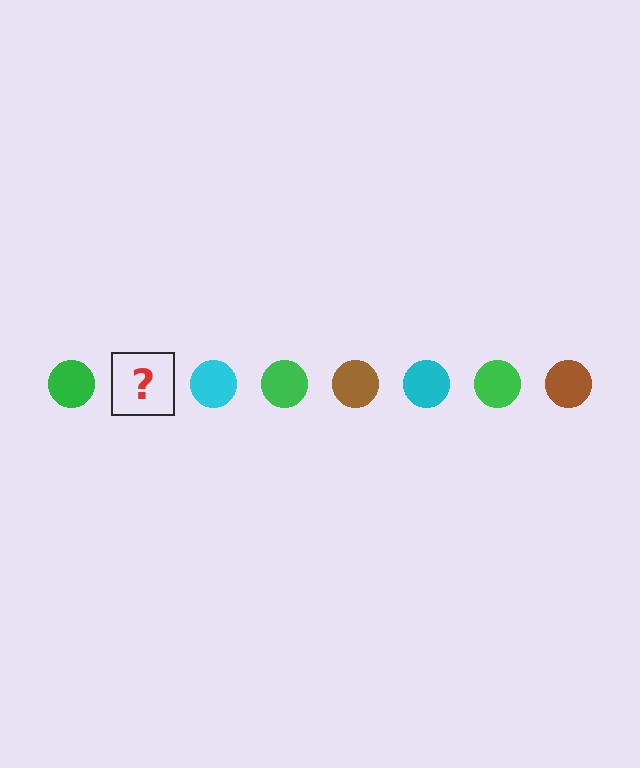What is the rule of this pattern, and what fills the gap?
The rule is that the pattern cycles through green, brown, cyan circles. The gap should be filled with a brown circle.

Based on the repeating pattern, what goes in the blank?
The blank should be a brown circle.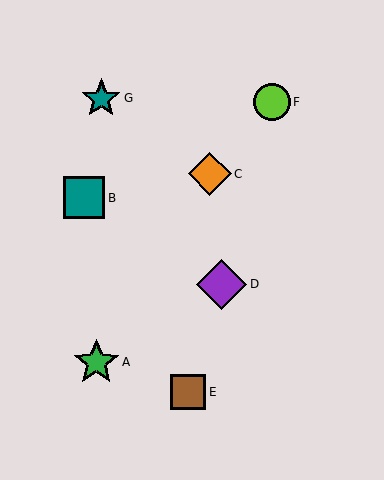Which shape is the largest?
The purple diamond (labeled D) is the largest.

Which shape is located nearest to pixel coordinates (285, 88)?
The lime circle (labeled F) at (272, 102) is nearest to that location.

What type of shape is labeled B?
Shape B is a teal square.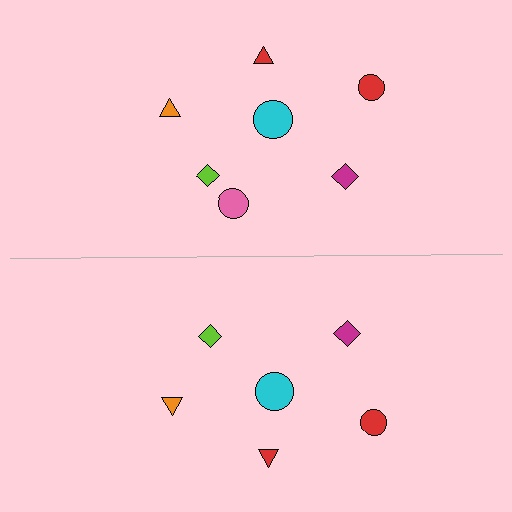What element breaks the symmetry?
A pink circle is missing from the bottom side.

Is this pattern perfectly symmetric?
No, the pattern is not perfectly symmetric. A pink circle is missing from the bottom side.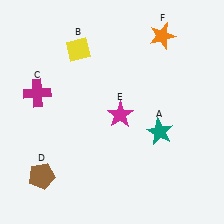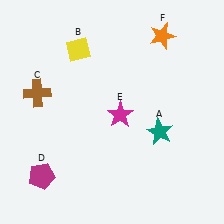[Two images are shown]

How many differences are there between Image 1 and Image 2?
There are 2 differences between the two images.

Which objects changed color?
C changed from magenta to brown. D changed from brown to magenta.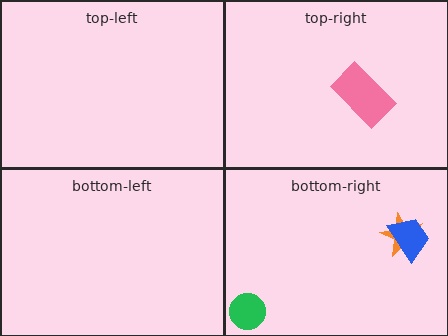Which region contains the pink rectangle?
The top-right region.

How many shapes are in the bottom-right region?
3.